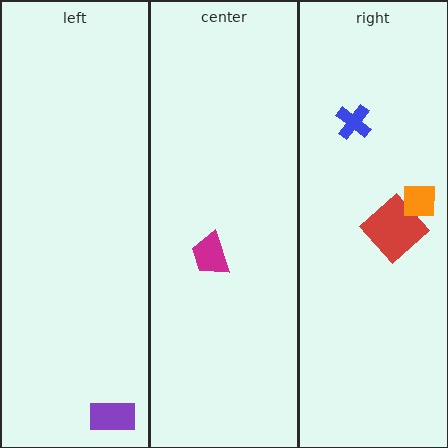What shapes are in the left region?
The purple rectangle.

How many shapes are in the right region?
3.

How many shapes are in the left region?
1.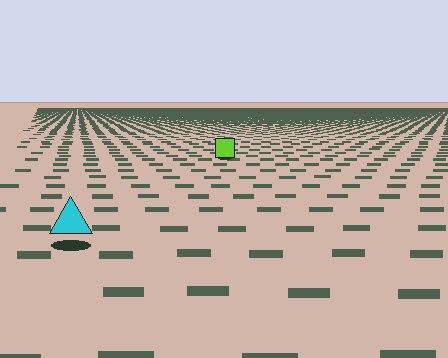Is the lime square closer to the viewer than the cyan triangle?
No. The cyan triangle is closer — you can tell from the texture gradient: the ground texture is coarser near it.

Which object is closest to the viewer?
The cyan triangle is closest. The texture marks near it are larger and more spread out.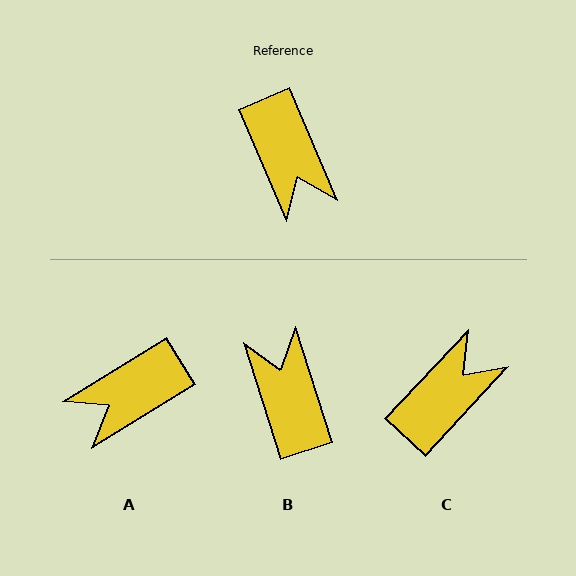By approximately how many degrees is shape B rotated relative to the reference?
Approximately 175 degrees counter-clockwise.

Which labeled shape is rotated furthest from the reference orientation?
B, about 175 degrees away.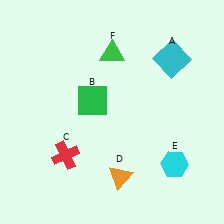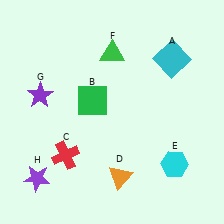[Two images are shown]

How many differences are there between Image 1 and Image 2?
There are 2 differences between the two images.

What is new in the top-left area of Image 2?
A purple star (G) was added in the top-left area of Image 2.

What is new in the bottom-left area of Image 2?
A purple star (H) was added in the bottom-left area of Image 2.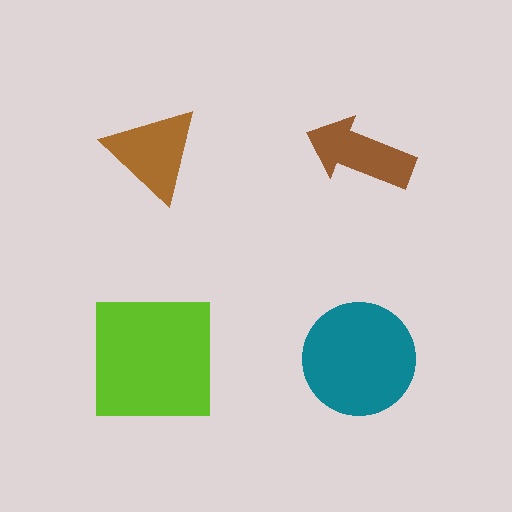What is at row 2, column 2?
A teal circle.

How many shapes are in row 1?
2 shapes.